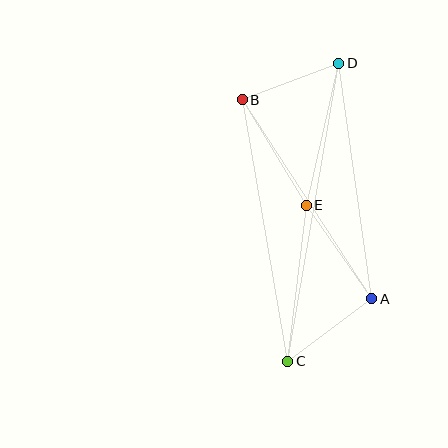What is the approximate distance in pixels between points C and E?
The distance between C and E is approximately 157 pixels.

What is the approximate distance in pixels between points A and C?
The distance between A and C is approximately 105 pixels.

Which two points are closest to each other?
Points B and D are closest to each other.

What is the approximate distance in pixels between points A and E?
The distance between A and E is approximately 114 pixels.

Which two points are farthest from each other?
Points C and D are farthest from each other.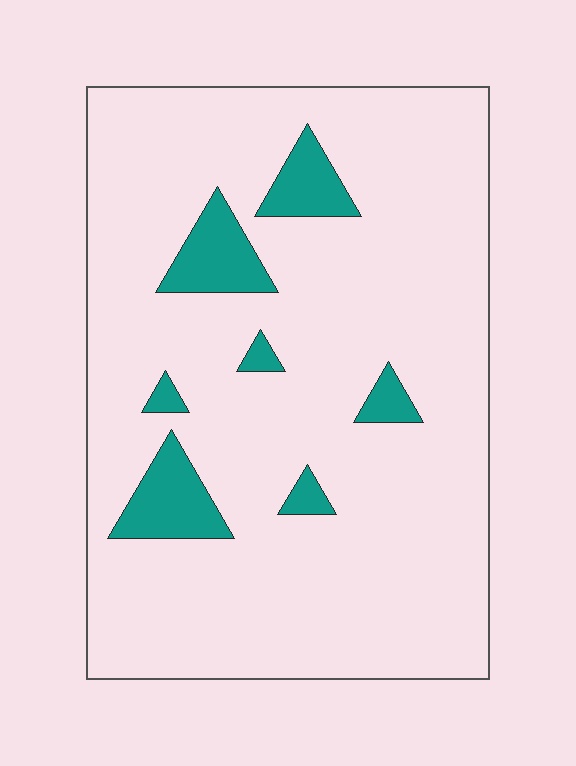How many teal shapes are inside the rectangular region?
7.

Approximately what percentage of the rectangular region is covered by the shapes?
Approximately 10%.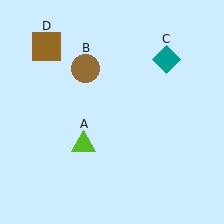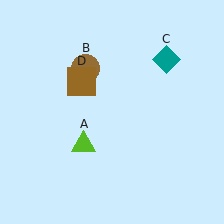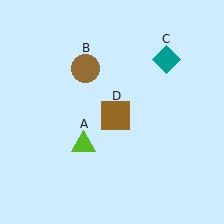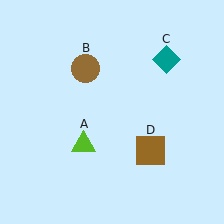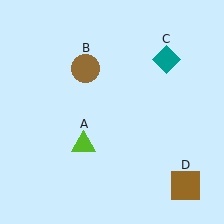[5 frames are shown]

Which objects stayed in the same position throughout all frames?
Lime triangle (object A) and brown circle (object B) and teal diamond (object C) remained stationary.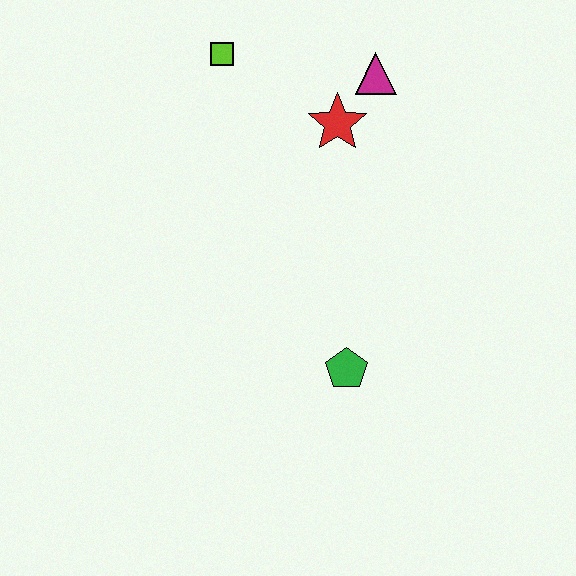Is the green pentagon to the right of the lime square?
Yes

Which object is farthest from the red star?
The green pentagon is farthest from the red star.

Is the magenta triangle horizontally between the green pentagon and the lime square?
No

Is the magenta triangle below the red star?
No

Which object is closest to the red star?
The magenta triangle is closest to the red star.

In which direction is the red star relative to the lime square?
The red star is to the right of the lime square.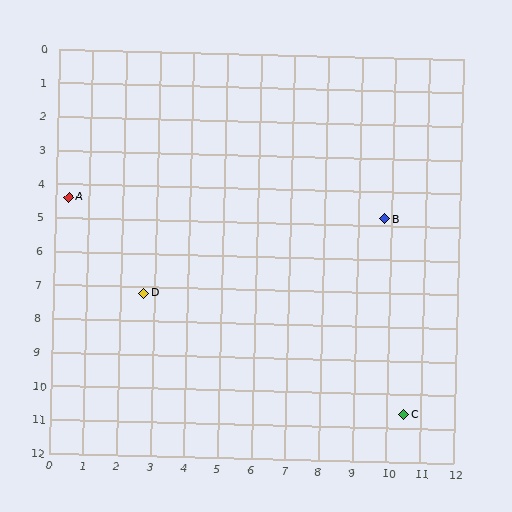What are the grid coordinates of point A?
Point A is at approximately (0.4, 4.4).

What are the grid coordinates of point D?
Point D is at approximately (2.7, 7.2).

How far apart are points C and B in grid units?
Points C and B are about 5.8 grid units apart.